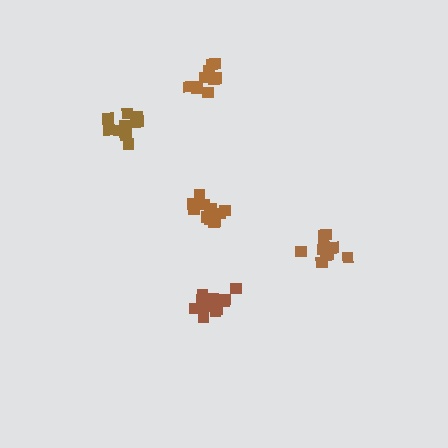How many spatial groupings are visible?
There are 5 spatial groupings.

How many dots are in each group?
Group 1: 10 dots, Group 2: 14 dots, Group 3: 12 dots, Group 4: 13 dots, Group 5: 10 dots (59 total).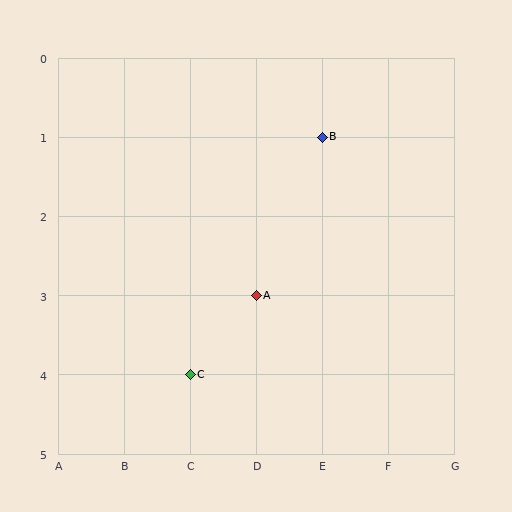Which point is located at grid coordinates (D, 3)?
Point A is at (D, 3).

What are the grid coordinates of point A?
Point A is at grid coordinates (D, 3).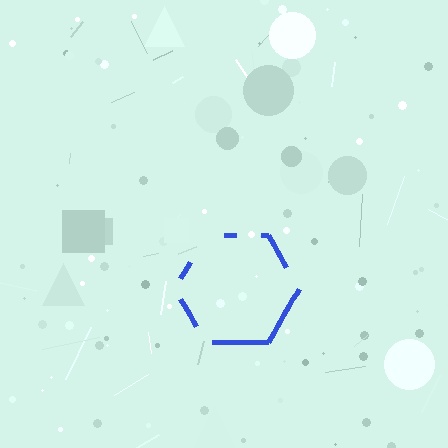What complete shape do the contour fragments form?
The contour fragments form a hexagon.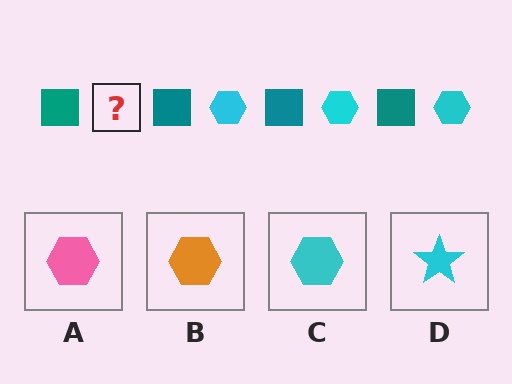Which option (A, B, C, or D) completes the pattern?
C.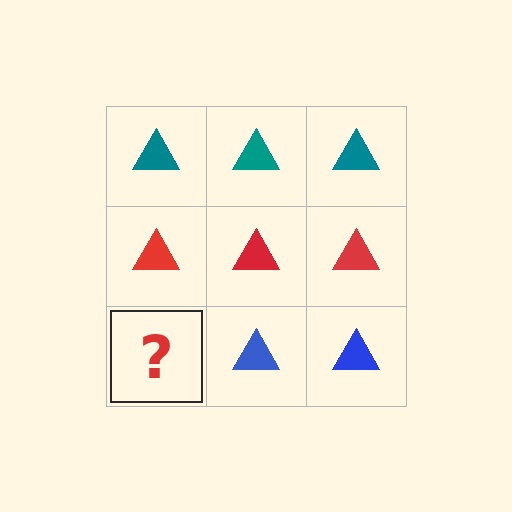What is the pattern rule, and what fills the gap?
The rule is that each row has a consistent color. The gap should be filled with a blue triangle.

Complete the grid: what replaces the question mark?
The question mark should be replaced with a blue triangle.